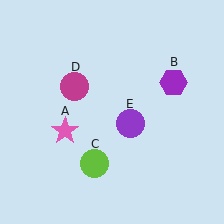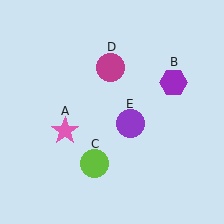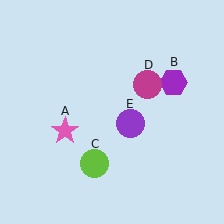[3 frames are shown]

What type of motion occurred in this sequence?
The magenta circle (object D) rotated clockwise around the center of the scene.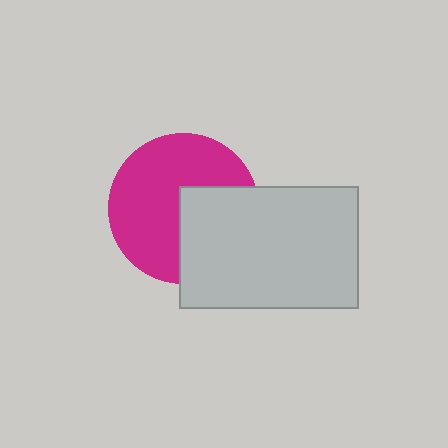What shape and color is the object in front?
The object in front is a light gray rectangle.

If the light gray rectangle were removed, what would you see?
You would see the complete magenta circle.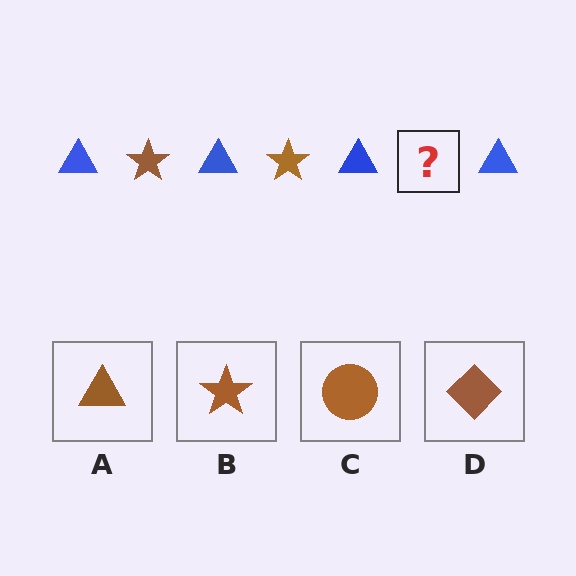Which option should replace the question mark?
Option B.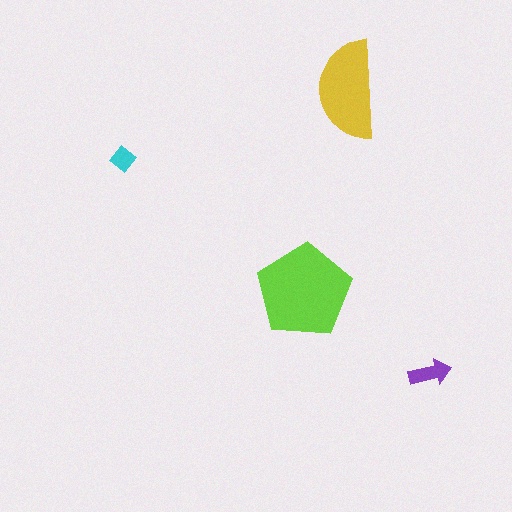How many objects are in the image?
There are 4 objects in the image.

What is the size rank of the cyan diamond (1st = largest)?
4th.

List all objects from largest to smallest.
The lime pentagon, the yellow semicircle, the purple arrow, the cyan diamond.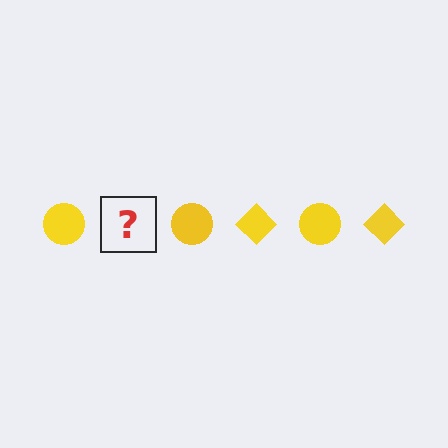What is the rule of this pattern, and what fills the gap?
The rule is that the pattern cycles through circle, diamond shapes in yellow. The gap should be filled with a yellow diamond.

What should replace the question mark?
The question mark should be replaced with a yellow diamond.